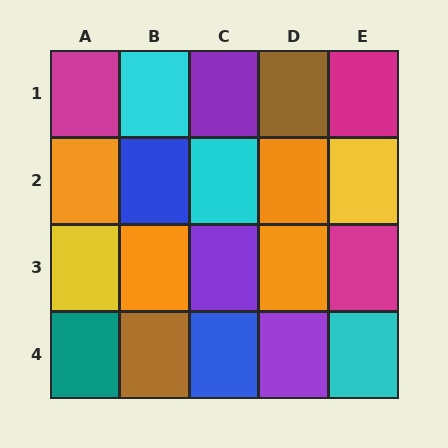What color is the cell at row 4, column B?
Brown.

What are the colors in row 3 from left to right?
Yellow, orange, purple, orange, magenta.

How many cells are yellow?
2 cells are yellow.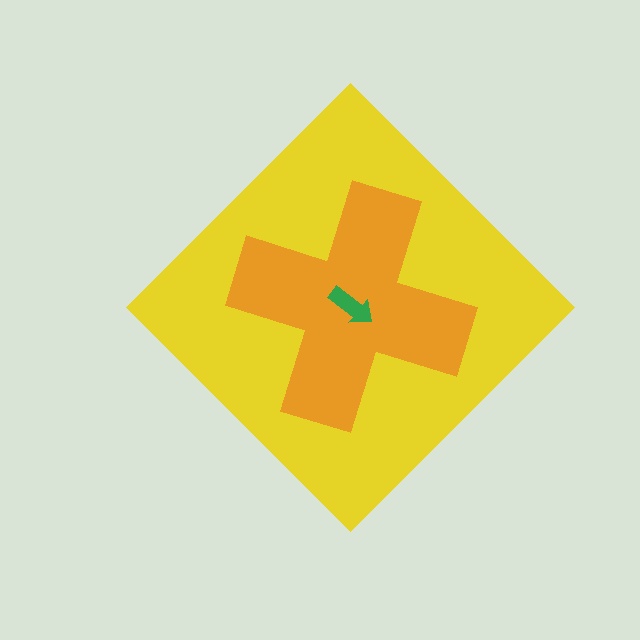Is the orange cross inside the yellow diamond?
Yes.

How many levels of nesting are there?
3.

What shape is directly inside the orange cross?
The green arrow.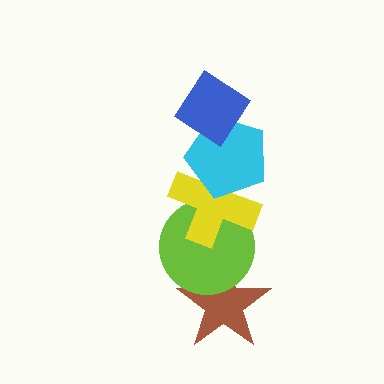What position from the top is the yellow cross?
The yellow cross is 3rd from the top.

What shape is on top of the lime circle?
The yellow cross is on top of the lime circle.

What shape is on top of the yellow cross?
The cyan pentagon is on top of the yellow cross.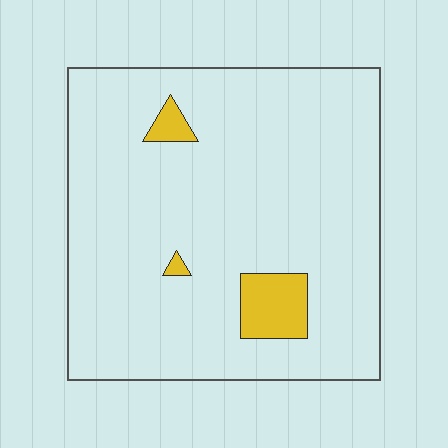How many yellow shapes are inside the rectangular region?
3.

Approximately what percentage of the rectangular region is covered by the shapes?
Approximately 5%.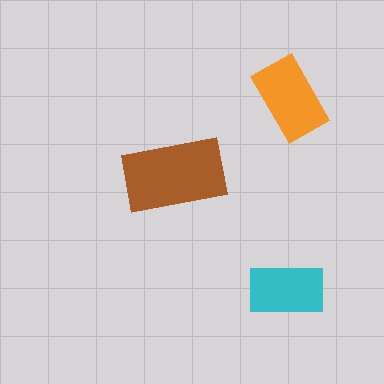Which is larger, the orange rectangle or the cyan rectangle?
The orange one.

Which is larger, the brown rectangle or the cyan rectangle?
The brown one.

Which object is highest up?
The orange rectangle is topmost.